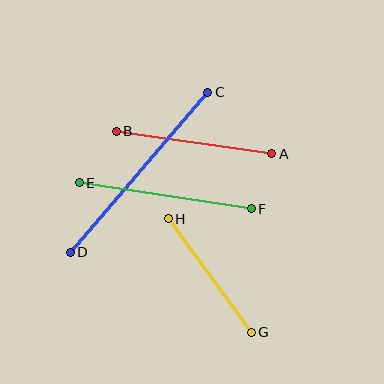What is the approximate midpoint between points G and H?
The midpoint is at approximately (210, 276) pixels.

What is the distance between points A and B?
The distance is approximately 157 pixels.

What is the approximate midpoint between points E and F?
The midpoint is at approximately (165, 196) pixels.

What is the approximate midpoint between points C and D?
The midpoint is at approximately (139, 172) pixels.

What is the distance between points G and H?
The distance is approximately 140 pixels.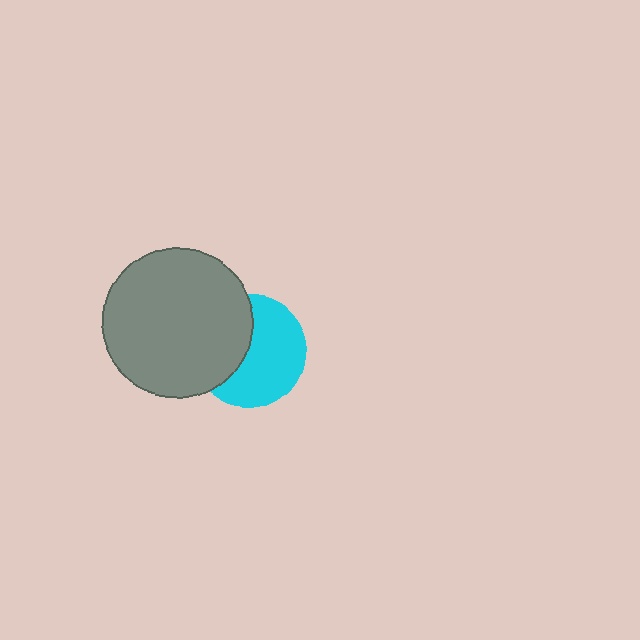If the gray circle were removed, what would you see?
You would see the complete cyan circle.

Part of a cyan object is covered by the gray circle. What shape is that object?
It is a circle.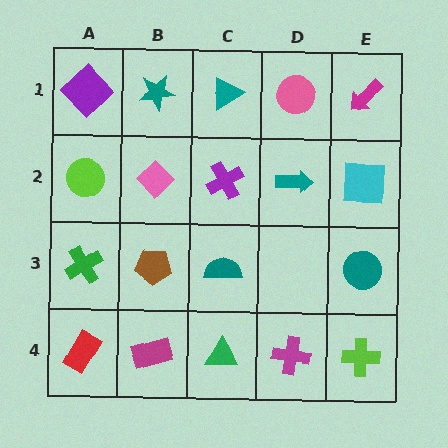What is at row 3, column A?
A green cross.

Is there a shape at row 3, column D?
No, that cell is empty.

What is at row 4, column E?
A lime cross.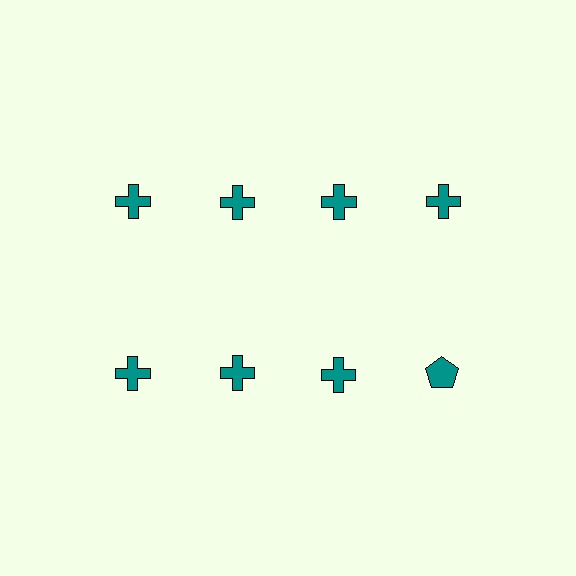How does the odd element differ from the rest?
It has a different shape: pentagon instead of cross.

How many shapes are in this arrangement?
There are 8 shapes arranged in a grid pattern.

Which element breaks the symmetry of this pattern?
The teal pentagon in the second row, second from right column breaks the symmetry. All other shapes are teal crosses.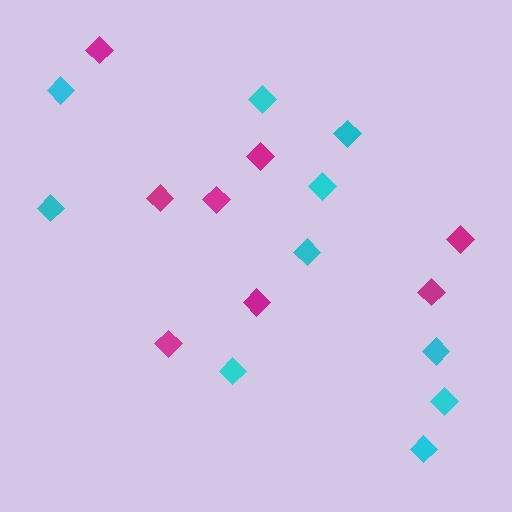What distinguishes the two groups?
There are 2 groups: one group of cyan diamonds (10) and one group of magenta diamonds (8).